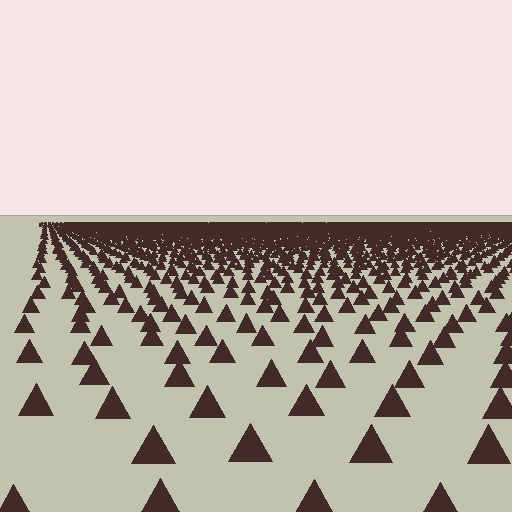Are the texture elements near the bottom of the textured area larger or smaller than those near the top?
Larger. Near the bottom, elements are closer to the viewer and appear at a bigger on-screen size.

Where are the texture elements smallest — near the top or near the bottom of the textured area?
Near the top.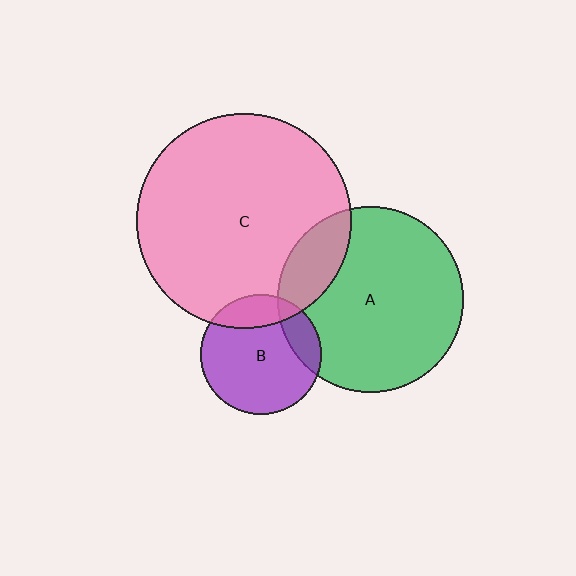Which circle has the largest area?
Circle C (pink).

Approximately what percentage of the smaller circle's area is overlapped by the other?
Approximately 20%.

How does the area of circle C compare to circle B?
Approximately 3.2 times.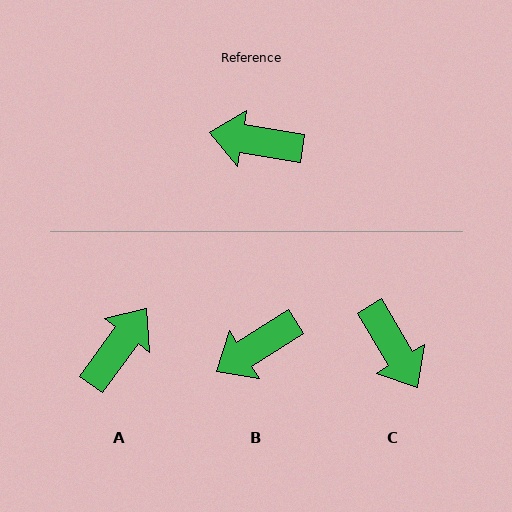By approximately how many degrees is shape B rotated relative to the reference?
Approximately 42 degrees counter-clockwise.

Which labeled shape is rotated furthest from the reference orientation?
C, about 130 degrees away.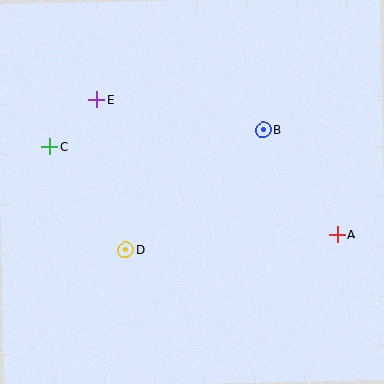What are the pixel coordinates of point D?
Point D is at (126, 250).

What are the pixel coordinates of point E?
Point E is at (97, 100).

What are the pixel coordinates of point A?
Point A is at (337, 235).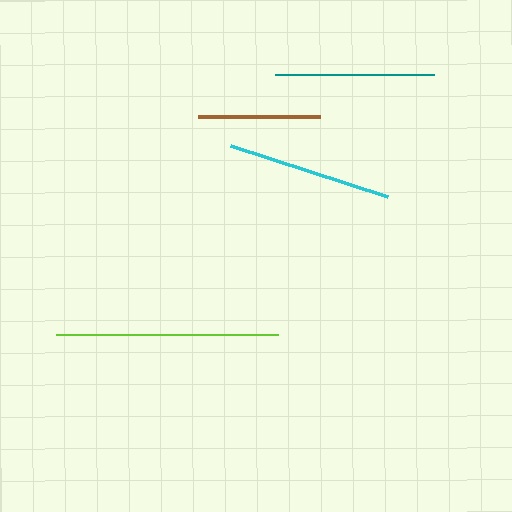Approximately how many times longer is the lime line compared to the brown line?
The lime line is approximately 1.8 times the length of the brown line.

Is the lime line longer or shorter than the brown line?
The lime line is longer than the brown line.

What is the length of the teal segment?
The teal segment is approximately 159 pixels long.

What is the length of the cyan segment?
The cyan segment is approximately 165 pixels long.